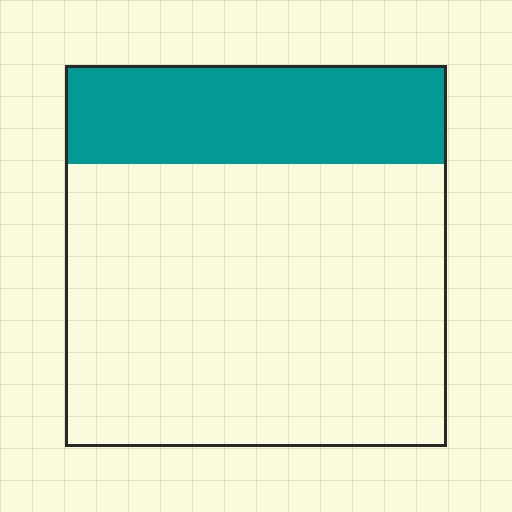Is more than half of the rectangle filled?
No.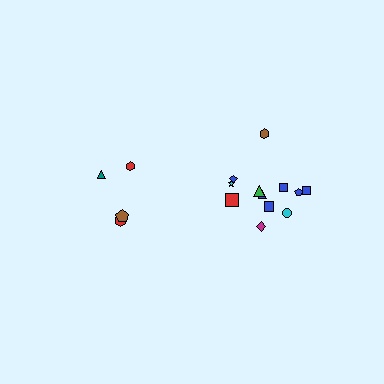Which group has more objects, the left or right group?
The right group.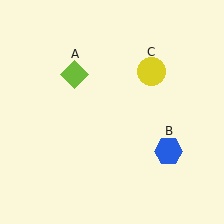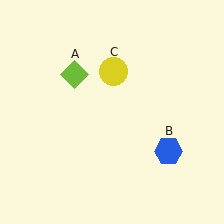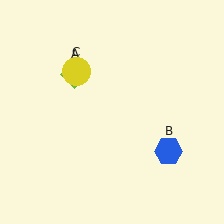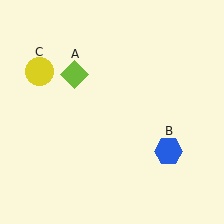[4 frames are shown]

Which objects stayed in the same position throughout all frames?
Lime diamond (object A) and blue hexagon (object B) remained stationary.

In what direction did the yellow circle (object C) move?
The yellow circle (object C) moved left.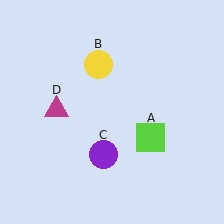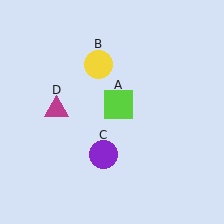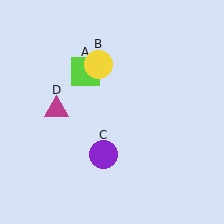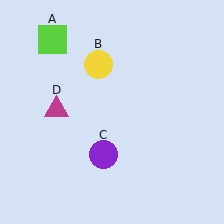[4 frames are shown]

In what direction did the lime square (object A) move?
The lime square (object A) moved up and to the left.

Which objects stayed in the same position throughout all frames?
Yellow circle (object B) and purple circle (object C) and magenta triangle (object D) remained stationary.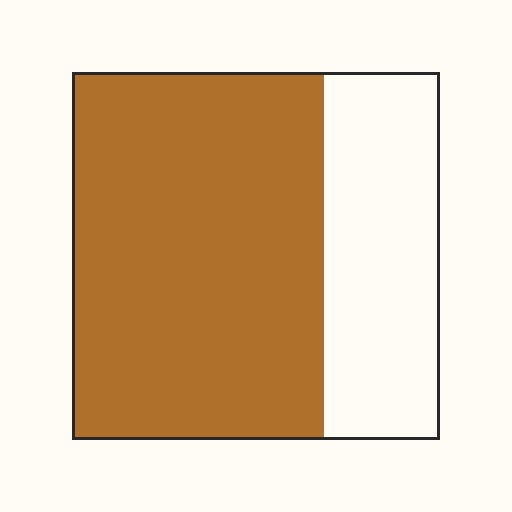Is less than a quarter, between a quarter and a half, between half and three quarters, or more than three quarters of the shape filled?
Between half and three quarters.